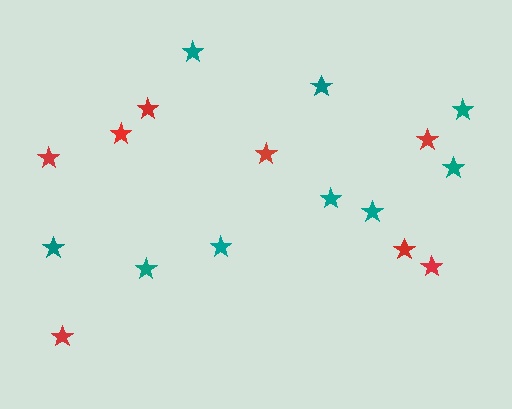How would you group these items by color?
There are 2 groups: one group of red stars (8) and one group of teal stars (9).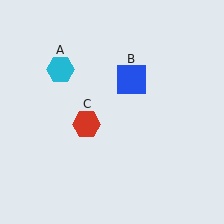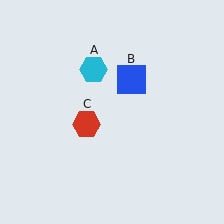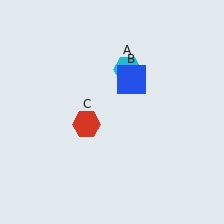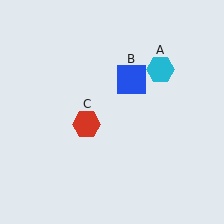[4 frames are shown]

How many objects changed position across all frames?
1 object changed position: cyan hexagon (object A).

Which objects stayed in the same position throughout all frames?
Blue square (object B) and red hexagon (object C) remained stationary.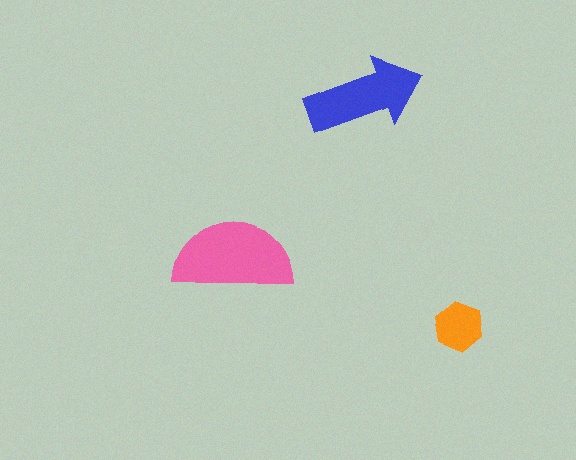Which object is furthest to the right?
The orange hexagon is rightmost.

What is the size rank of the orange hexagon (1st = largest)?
3rd.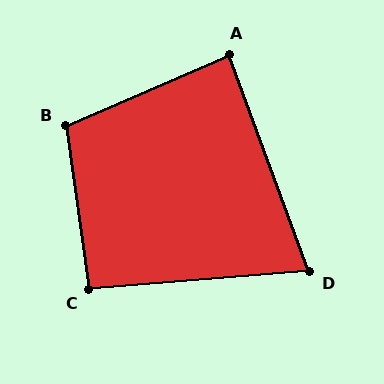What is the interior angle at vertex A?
Approximately 87 degrees (approximately right).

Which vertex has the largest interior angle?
B, at approximately 106 degrees.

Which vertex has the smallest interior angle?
D, at approximately 74 degrees.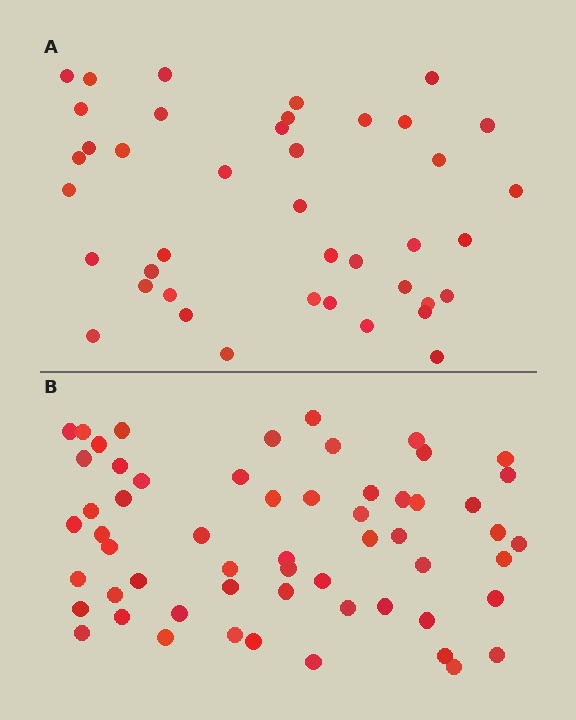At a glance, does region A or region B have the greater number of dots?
Region B (the bottom region) has more dots.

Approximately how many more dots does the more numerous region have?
Region B has approximately 15 more dots than region A.